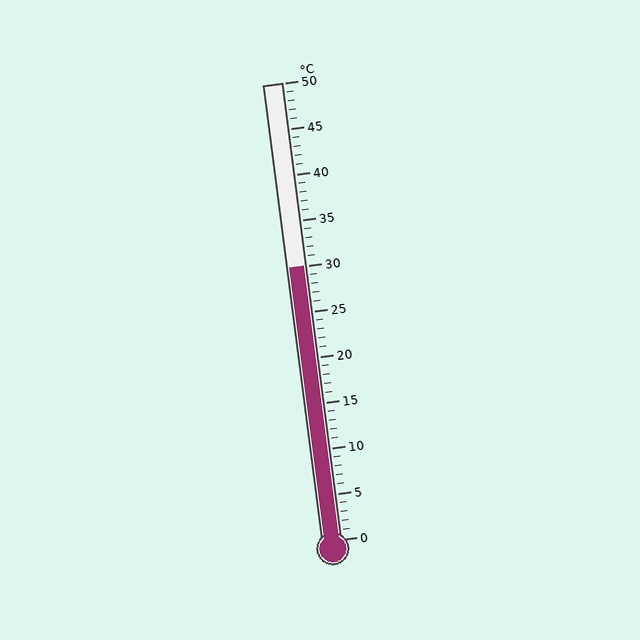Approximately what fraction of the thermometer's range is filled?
The thermometer is filled to approximately 60% of its range.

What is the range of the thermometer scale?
The thermometer scale ranges from 0°C to 50°C.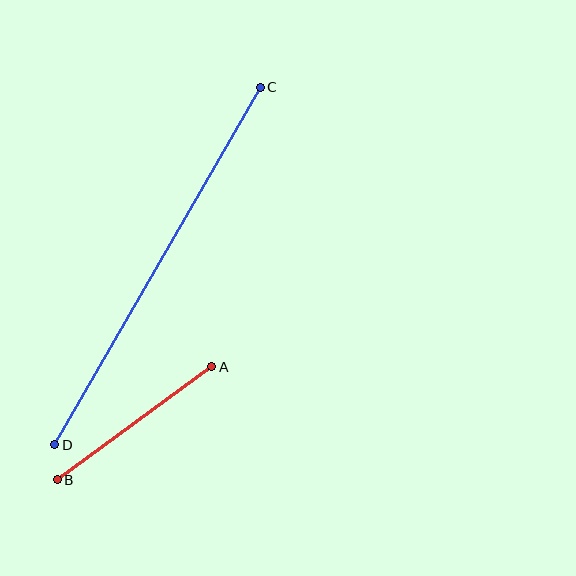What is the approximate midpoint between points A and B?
The midpoint is at approximately (134, 423) pixels.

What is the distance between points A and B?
The distance is approximately 192 pixels.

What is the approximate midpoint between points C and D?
The midpoint is at approximately (157, 266) pixels.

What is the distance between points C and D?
The distance is approximately 412 pixels.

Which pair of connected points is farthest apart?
Points C and D are farthest apart.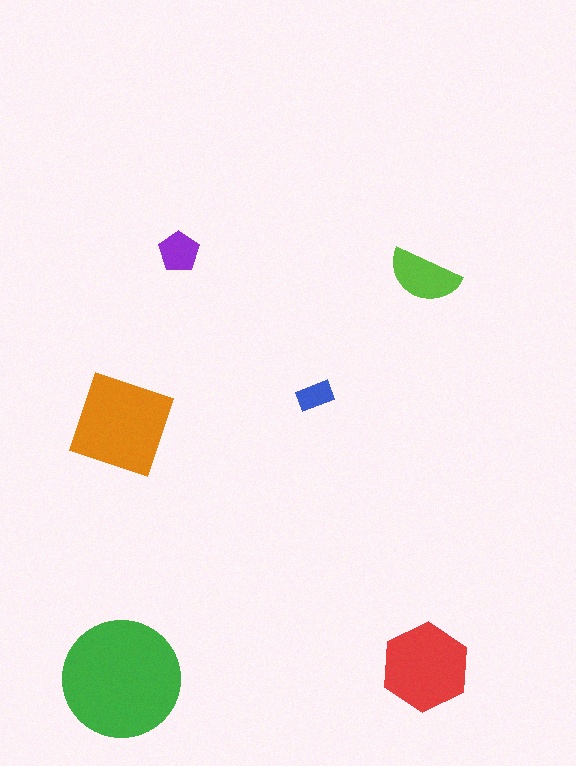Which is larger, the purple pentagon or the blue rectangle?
The purple pentagon.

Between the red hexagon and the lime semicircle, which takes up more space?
The red hexagon.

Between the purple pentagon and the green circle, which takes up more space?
The green circle.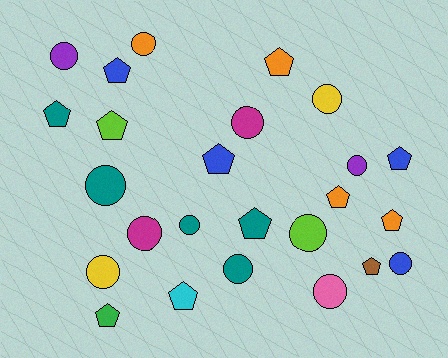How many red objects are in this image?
There are no red objects.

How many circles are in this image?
There are 13 circles.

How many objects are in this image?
There are 25 objects.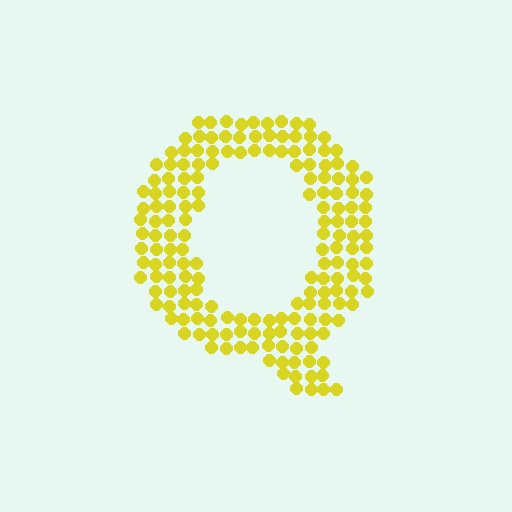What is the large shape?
The large shape is the letter Q.